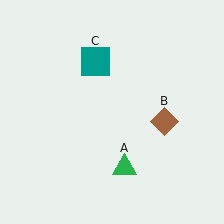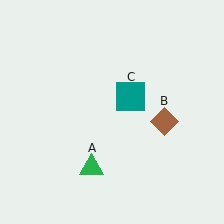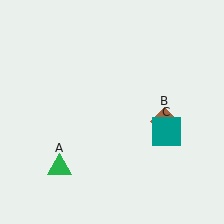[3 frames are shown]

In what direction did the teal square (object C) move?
The teal square (object C) moved down and to the right.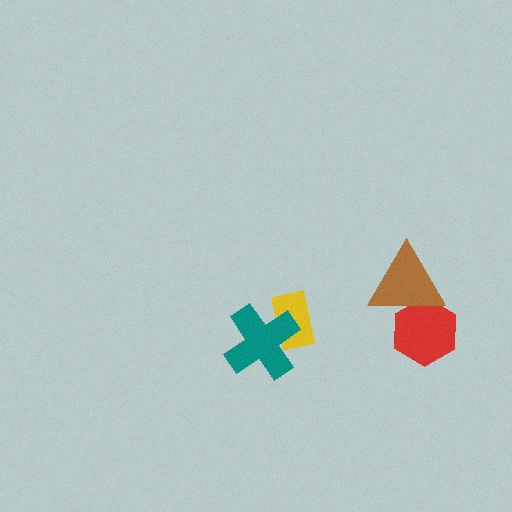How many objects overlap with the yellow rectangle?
1 object overlaps with the yellow rectangle.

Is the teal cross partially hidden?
No, no other shape covers it.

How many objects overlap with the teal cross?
1 object overlaps with the teal cross.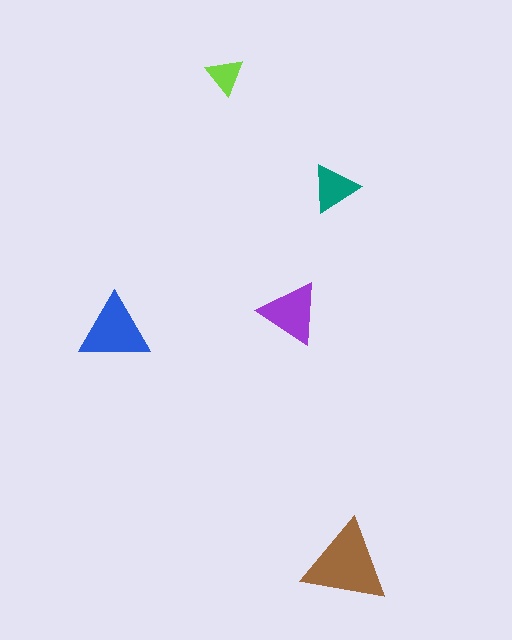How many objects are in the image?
There are 5 objects in the image.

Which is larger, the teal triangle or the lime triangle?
The teal one.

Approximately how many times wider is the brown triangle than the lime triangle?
About 2.5 times wider.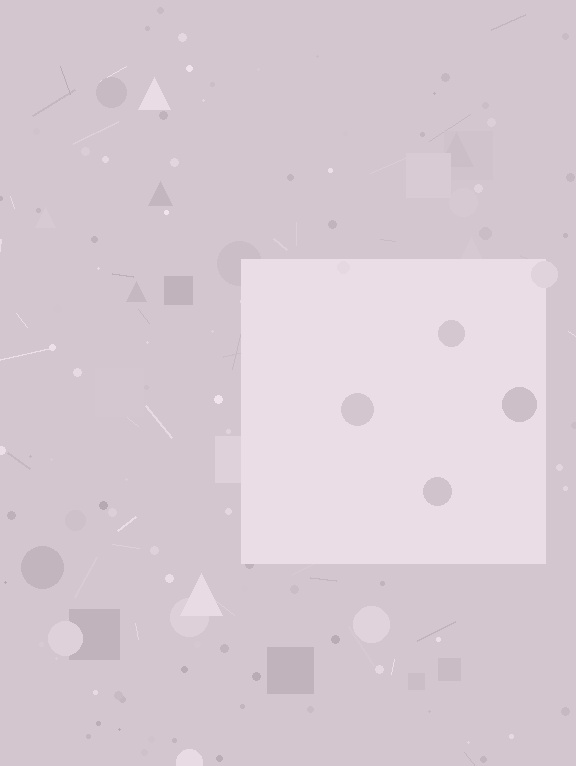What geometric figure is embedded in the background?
A square is embedded in the background.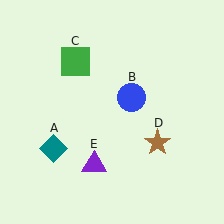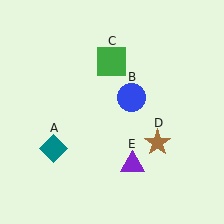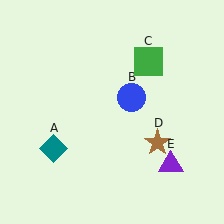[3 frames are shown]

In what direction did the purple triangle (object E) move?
The purple triangle (object E) moved right.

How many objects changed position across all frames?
2 objects changed position: green square (object C), purple triangle (object E).